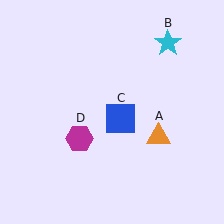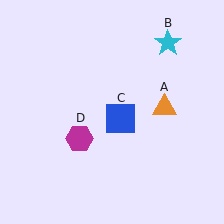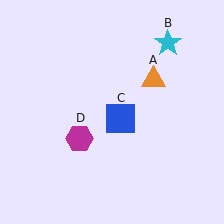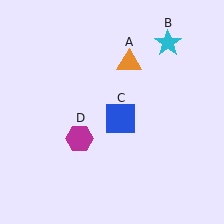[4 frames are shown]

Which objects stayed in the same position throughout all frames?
Cyan star (object B) and blue square (object C) and magenta hexagon (object D) remained stationary.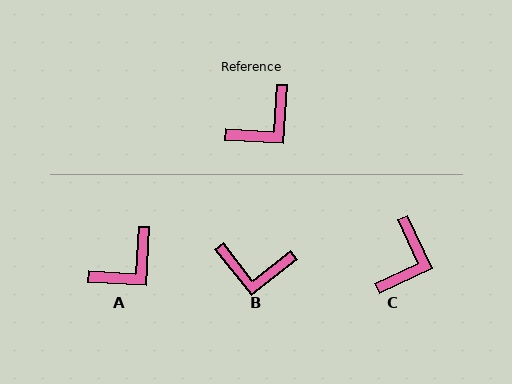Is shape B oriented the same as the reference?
No, it is off by about 48 degrees.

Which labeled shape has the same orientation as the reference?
A.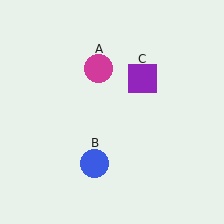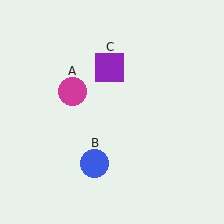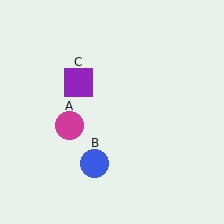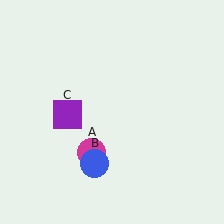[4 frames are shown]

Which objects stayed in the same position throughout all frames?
Blue circle (object B) remained stationary.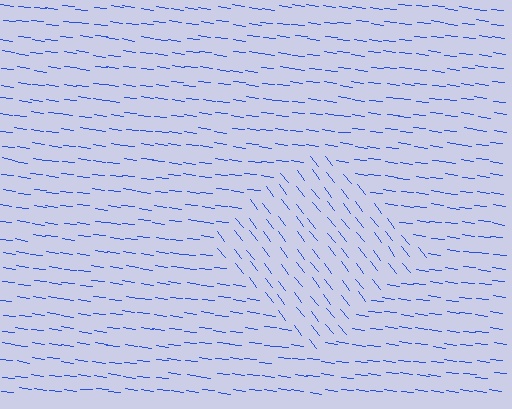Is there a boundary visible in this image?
Yes, there is a texture boundary formed by a change in line orientation.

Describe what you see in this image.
The image is filled with small blue line segments. A diamond region in the image has lines oriented differently from the surrounding lines, creating a visible texture boundary.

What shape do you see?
I see a diamond.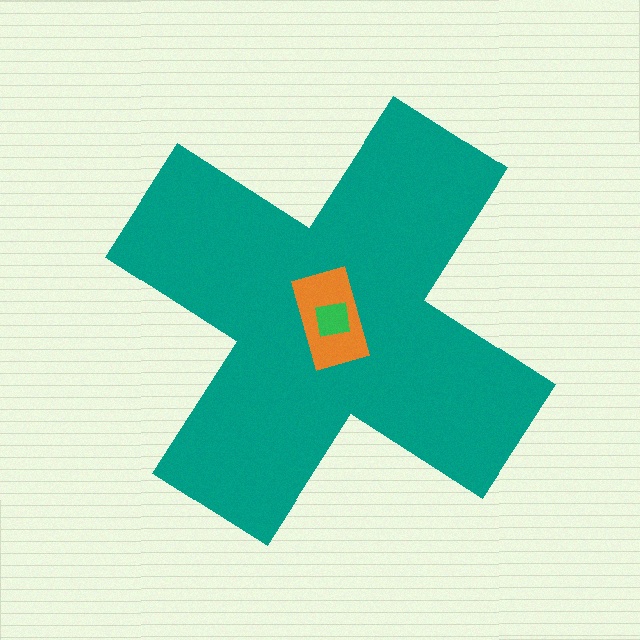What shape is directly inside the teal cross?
The orange rectangle.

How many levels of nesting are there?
3.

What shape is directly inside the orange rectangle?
The green square.